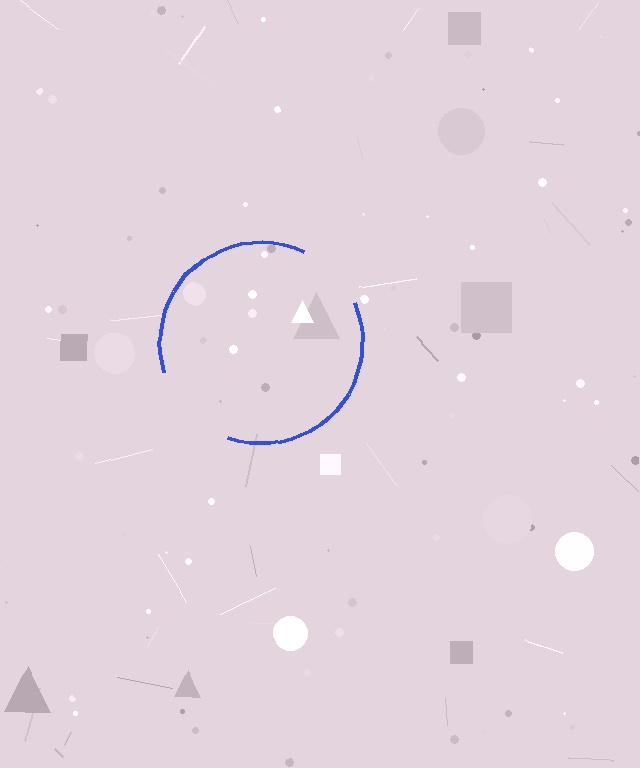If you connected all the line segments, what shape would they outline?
They would outline a circle.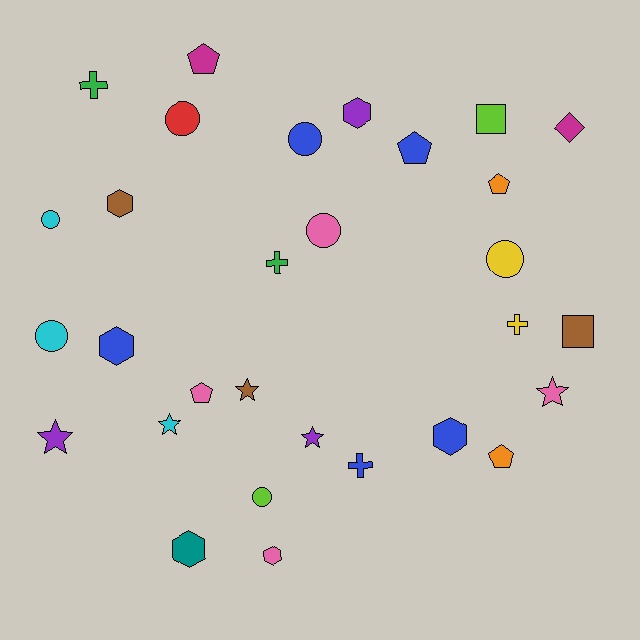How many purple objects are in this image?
There are 3 purple objects.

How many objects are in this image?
There are 30 objects.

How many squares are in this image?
There are 2 squares.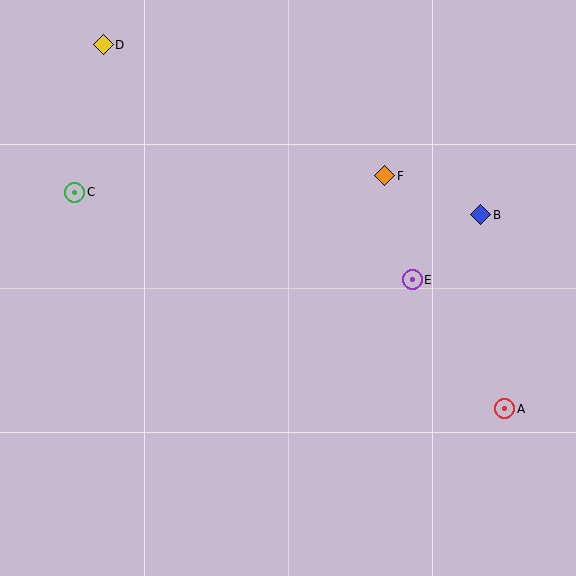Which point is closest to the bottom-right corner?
Point A is closest to the bottom-right corner.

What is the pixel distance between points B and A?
The distance between B and A is 195 pixels.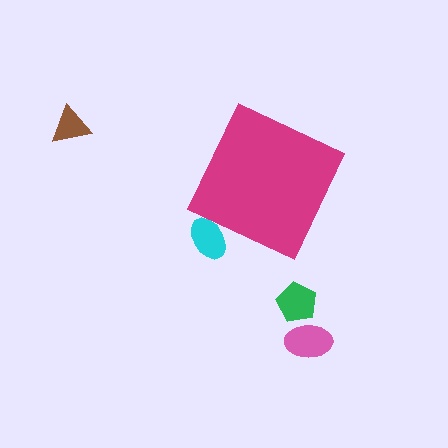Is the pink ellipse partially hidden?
No, the pink ellipse is fully visible.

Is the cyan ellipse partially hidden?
Yes, the cyan ellipse is partially hidden behind the magenta diamond.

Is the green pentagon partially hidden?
No, the green pentagon is fully visible.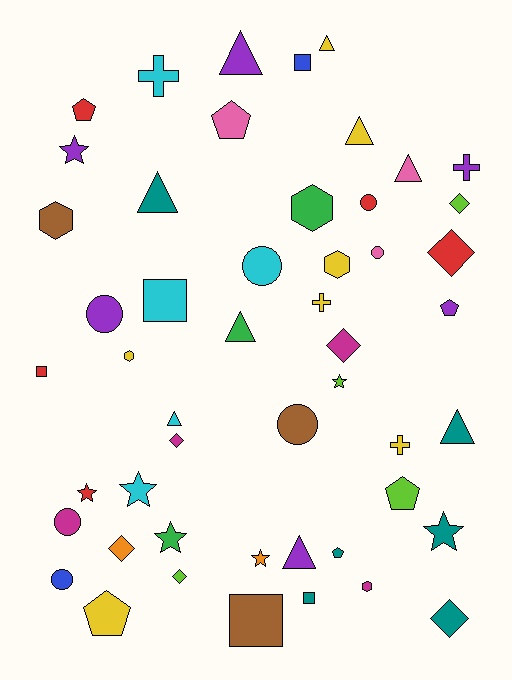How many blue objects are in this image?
There are 2 blue objects.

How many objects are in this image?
There are 50 objects.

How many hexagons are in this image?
There are 5 hexagons.